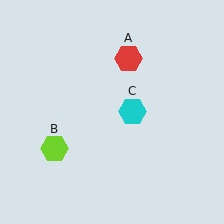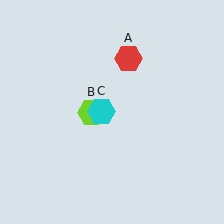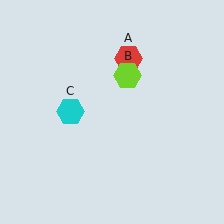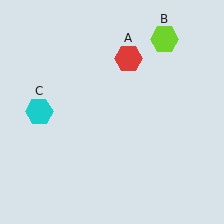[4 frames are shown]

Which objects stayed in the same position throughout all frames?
Red hexagon (object A) remained stationary.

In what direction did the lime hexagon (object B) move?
The lime hexagon (object B) moved up and to the right.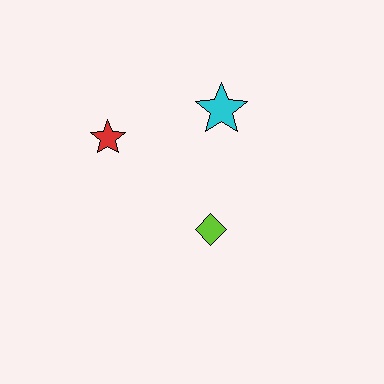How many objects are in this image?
There are 3 objects.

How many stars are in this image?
There are 2 stars.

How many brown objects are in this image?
There are no brown objects.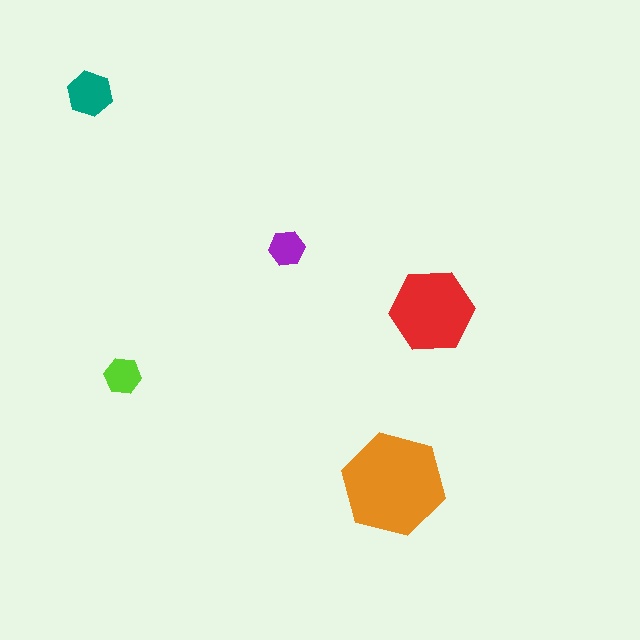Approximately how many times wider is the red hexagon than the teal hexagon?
About 2 times wider.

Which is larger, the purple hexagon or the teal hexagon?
The teal one.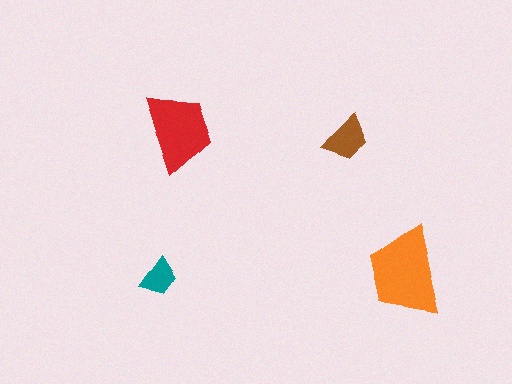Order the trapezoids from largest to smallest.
the orange one, the red one, the brown one, the teal one.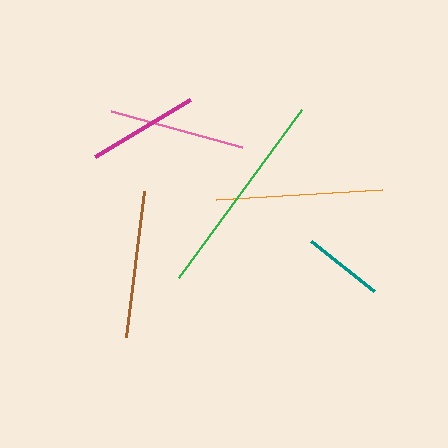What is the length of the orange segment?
The orange segment is approximately 166 pixels long.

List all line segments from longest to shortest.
From longest to shortest: green, orange, brown, pink, magenta, teal.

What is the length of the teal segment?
The teal segment is approximately 81 pixels long.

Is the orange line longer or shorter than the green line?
The green line is longer than the orange line.